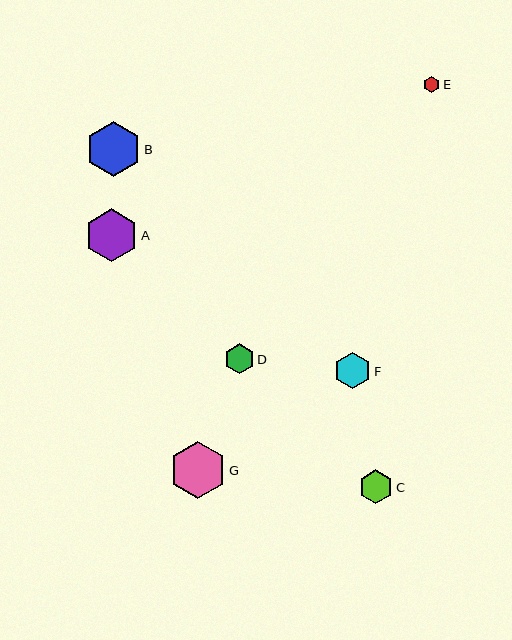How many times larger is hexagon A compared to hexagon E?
Hexagon A is approximately 3.3 times the size of hexagon E.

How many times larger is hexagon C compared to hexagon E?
Hexagon C is approximately 2.1 times the size of hexagon E.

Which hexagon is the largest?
Hexagon G is the largest with a size of approximately 57 pixels.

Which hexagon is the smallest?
Hexagon E is the smallest with a size of approximately 16 pixels.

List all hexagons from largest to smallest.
From largest to smallest: G, B, A, F, C, D, E.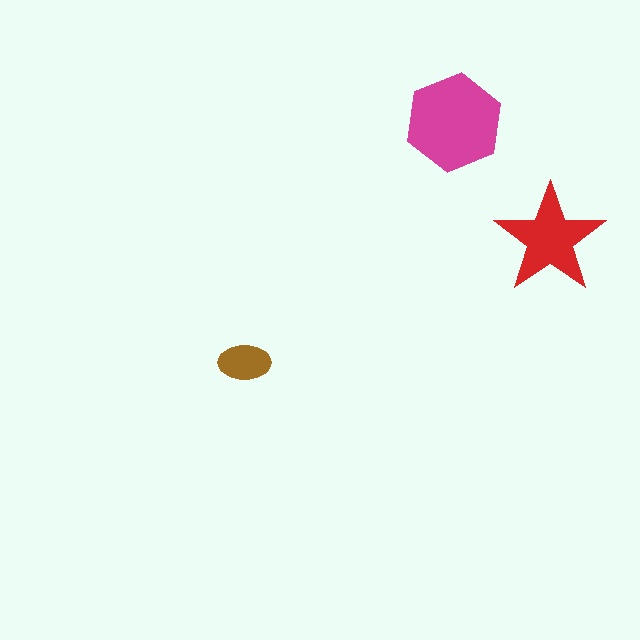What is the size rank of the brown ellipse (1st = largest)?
3rd.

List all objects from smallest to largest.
The brown ellipse, the red star, the magenta hexagon.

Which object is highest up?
The magenta hexagon is topmost.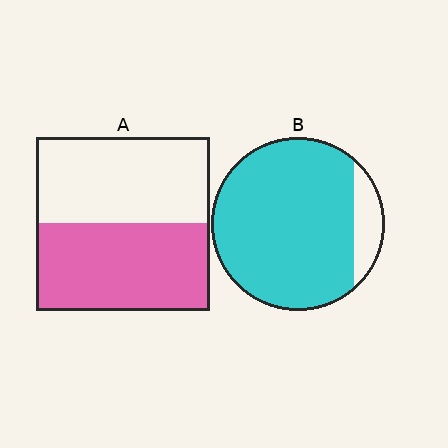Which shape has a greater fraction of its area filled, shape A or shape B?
Shape B.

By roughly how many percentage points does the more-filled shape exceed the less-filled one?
By roughly 35 percentage points (B over A).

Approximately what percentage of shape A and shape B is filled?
A is approximately 50% and B is approximately 90%.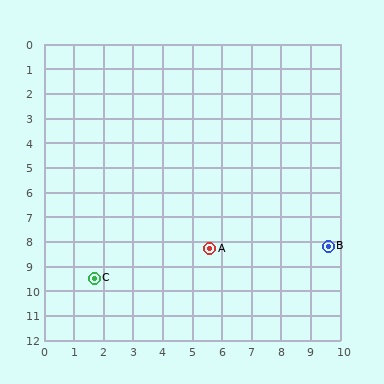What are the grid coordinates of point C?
Point C is at approximately (1.7, 9.5).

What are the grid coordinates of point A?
Point A is at approximately (5.6, 8.3).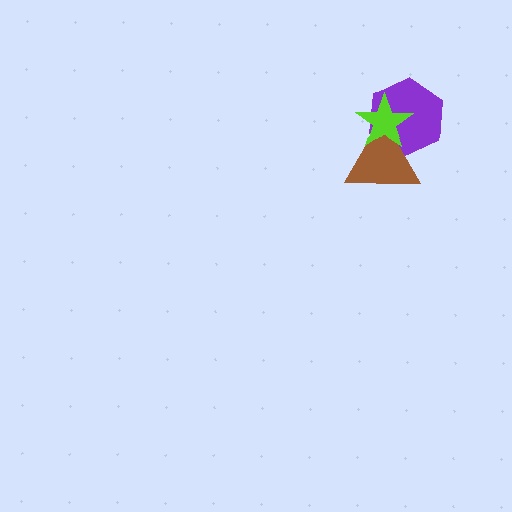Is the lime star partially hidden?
No, no other shape covers it.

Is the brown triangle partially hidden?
Yes, it is partially covered by another shape.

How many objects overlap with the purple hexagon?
2 objects overlap with the purple hexagon.